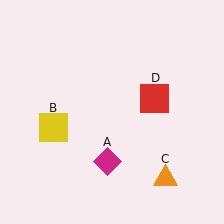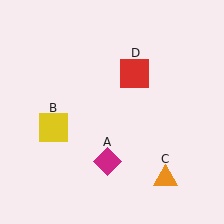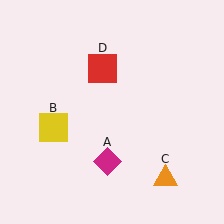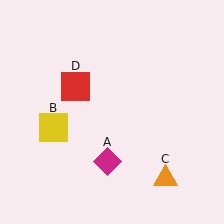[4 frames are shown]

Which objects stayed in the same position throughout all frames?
Magenta diamond (object A) and yellow square (object B) and orange triangle (object C) remained stationary.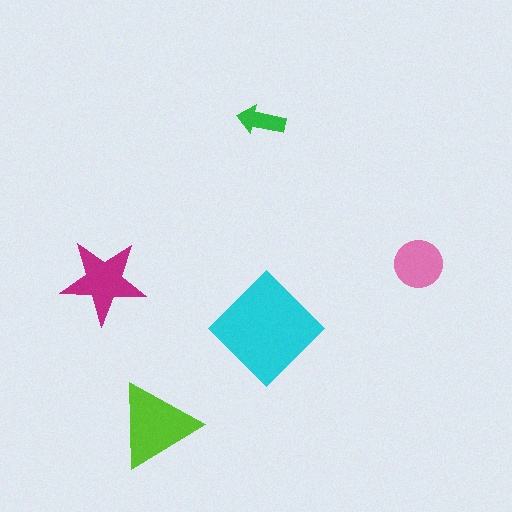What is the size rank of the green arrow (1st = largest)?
5th.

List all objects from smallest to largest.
The green arrow, the pink circle, the magenta star, the lime triangle, the cyan diamond.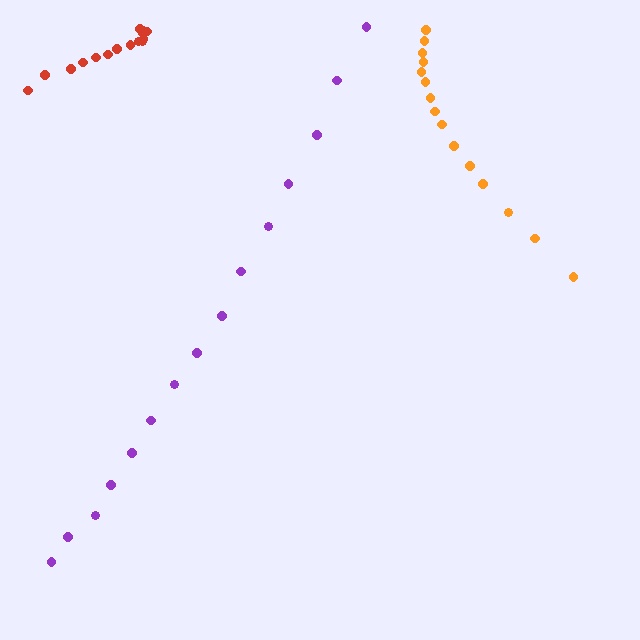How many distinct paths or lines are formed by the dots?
There are 3 distinct paths.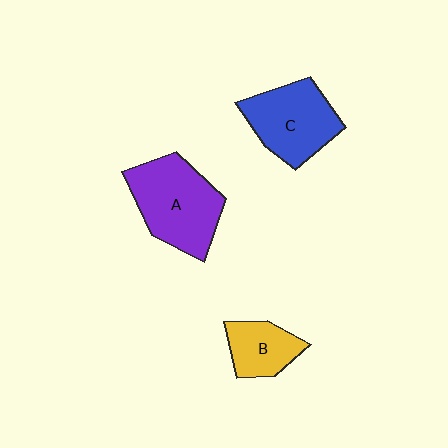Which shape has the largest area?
Shape A (purple).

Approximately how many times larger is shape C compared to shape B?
Approximately 1.7 times.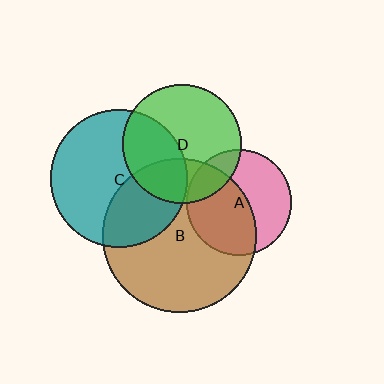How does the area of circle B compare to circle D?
Approximately 1.7 times.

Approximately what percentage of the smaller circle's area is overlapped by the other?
Approximately 40%.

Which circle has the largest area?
Circle B (brown).